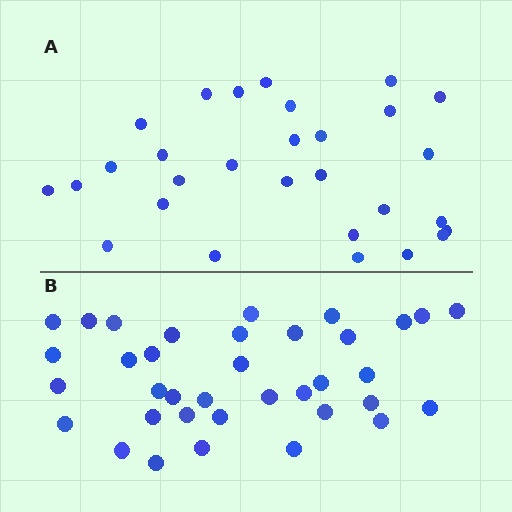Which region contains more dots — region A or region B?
Region B (the bottom region) has more dots.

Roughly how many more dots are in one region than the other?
Region B has roughly 8 or so more dots than region A.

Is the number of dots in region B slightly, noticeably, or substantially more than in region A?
Region B has only slightly more — the two regions are fairly close. The ratio is roughly 1.2 to 1.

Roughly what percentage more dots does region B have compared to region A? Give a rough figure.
About 25% more.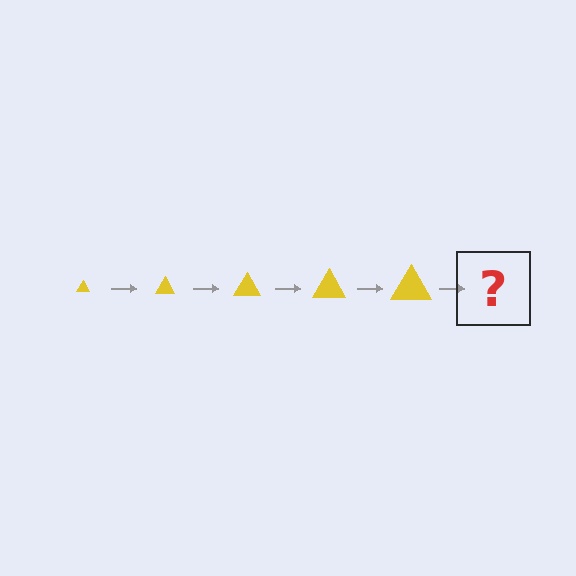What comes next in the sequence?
The next element should be a yellow triangle, larger than the previous one.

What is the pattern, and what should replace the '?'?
The pattern is that the triangle gets progressively larger each step. The '?' should be a yellow triangle, larger than the previous one.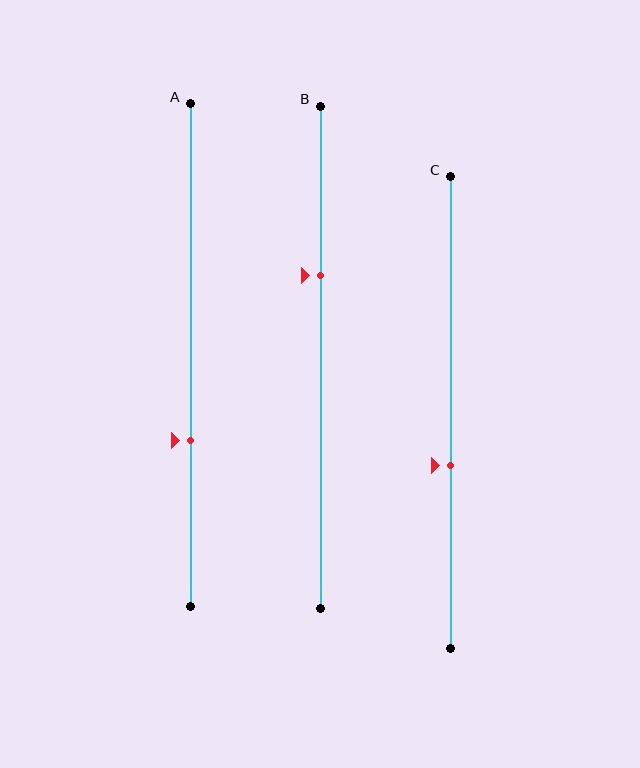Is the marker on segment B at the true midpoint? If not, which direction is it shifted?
No, the marker on segment B is shifted upward by about 16% of the segment length.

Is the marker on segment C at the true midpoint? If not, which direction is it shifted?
No, the marker on segment C is shifted downward by about 11% of the segment length.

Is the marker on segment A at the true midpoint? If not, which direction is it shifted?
No, the marker on segment A is shifted downward by about 17% of the segment length.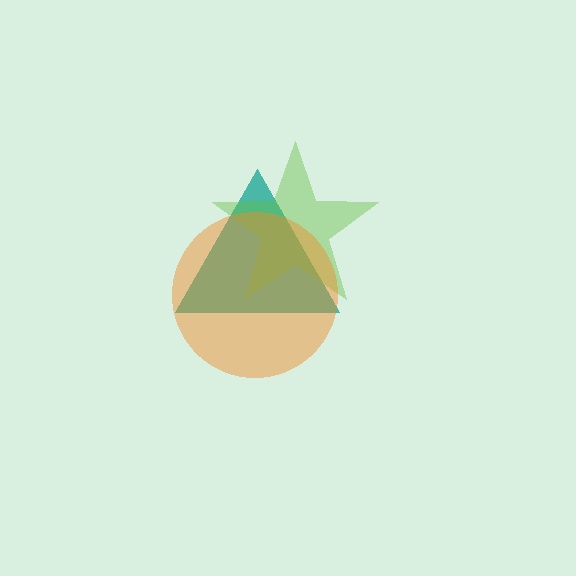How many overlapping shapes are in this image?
There are 3 overlapping shapes in the image.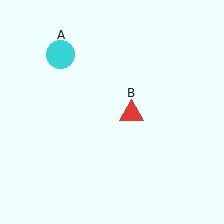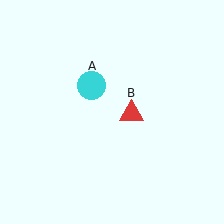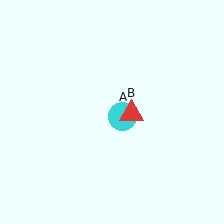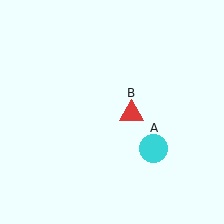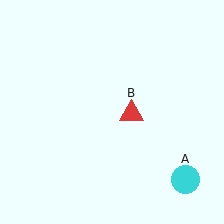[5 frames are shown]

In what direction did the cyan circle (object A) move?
The cyan circle (object A) moved down and to the right.